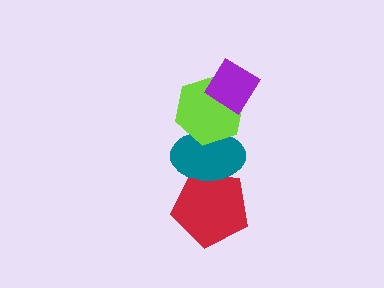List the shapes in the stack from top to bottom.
From top to bottom: the purple diamond, the lime hexagon, the teal ellipse, the red pentagon.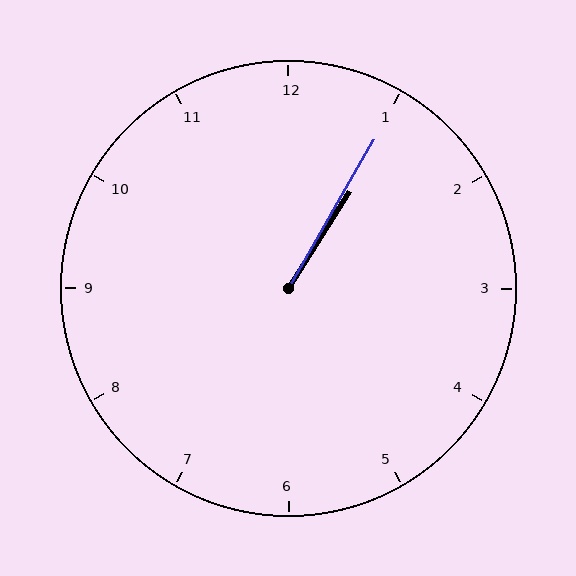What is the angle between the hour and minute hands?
Approximately 2 degrees.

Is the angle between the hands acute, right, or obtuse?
It is acute.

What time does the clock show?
1:05.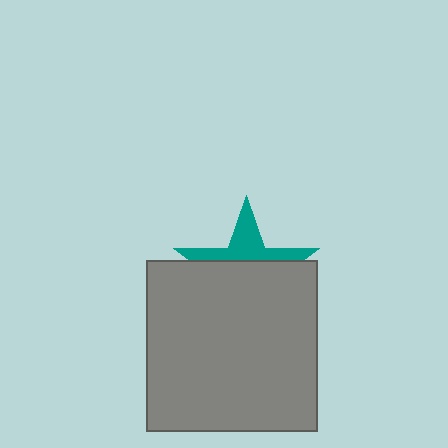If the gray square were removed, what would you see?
You would see the complete teal star.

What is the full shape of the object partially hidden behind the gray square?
The partially hidden object is a teal star.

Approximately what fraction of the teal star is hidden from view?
Roughly 64% of the teal star is hidden behind the gray square.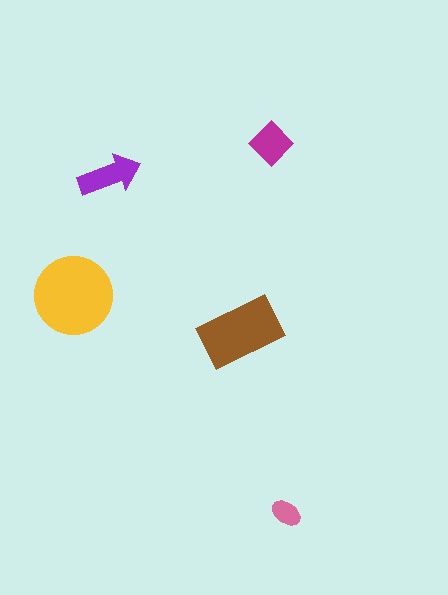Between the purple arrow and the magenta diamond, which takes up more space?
The purple arrow.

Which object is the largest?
The yellow circle.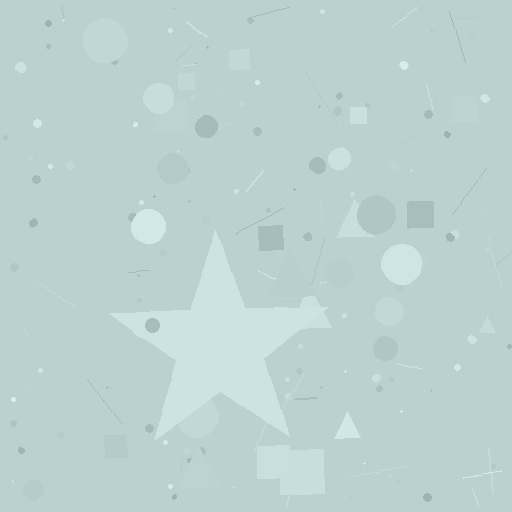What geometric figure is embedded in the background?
A star is embedded in the background.